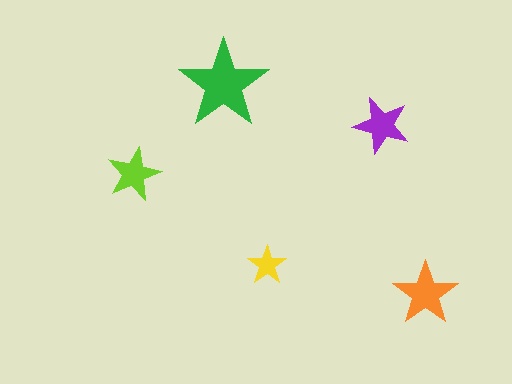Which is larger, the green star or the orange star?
The green one.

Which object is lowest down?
The orange star is bottommost.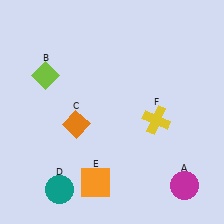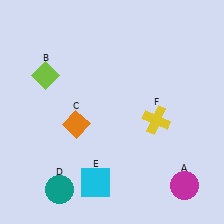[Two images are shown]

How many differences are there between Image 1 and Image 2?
There is 1 difference between the two images.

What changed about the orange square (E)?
In Image 1, E is orange. In Image 2, it changed to cyan.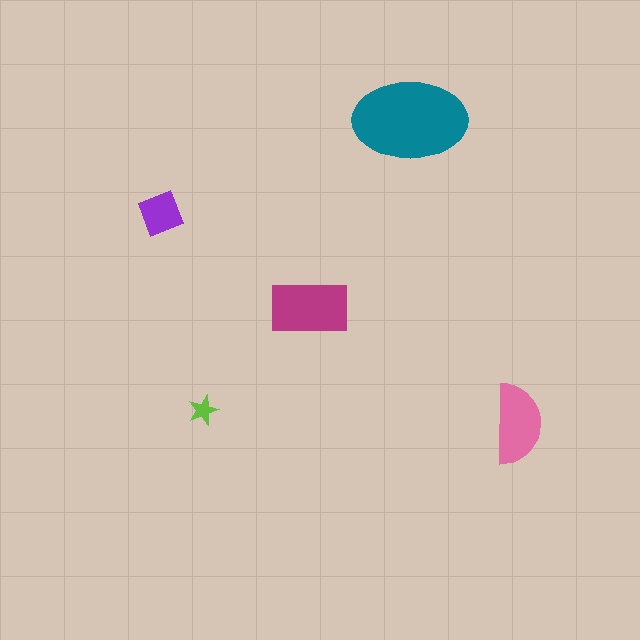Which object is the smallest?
The lime star.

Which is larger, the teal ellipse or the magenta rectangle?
The teal ellipse.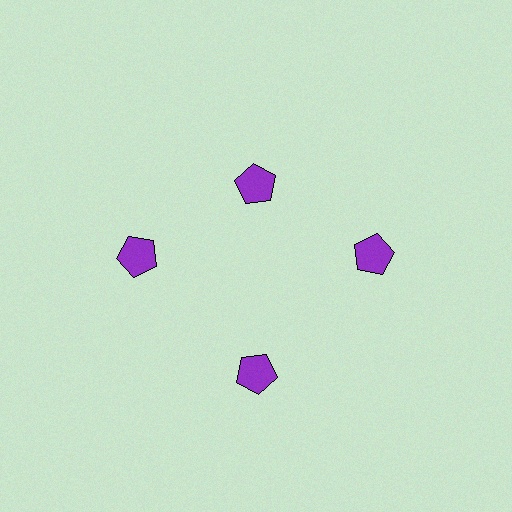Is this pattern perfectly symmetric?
No. The 4 purple pentagons are arranged in a ring, but one element near the 12 o'clock position is pulled inward toward the center, breaking the 4-fold rotational symmetry.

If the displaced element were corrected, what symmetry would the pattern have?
It would have 4-fold rotational symmetry — the pattern would map onto itself every 90 degrees.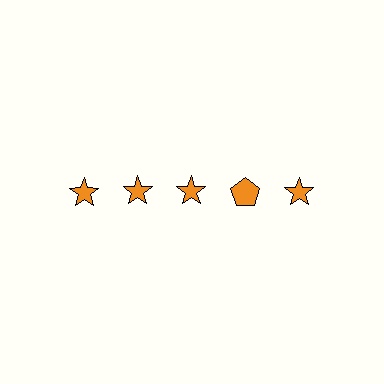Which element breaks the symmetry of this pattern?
The orange pentagon in the top row, second from right column breaks the symmetry. All other shapes are orange stars.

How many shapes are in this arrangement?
There are 5 shapes arranged in a grid pattern.